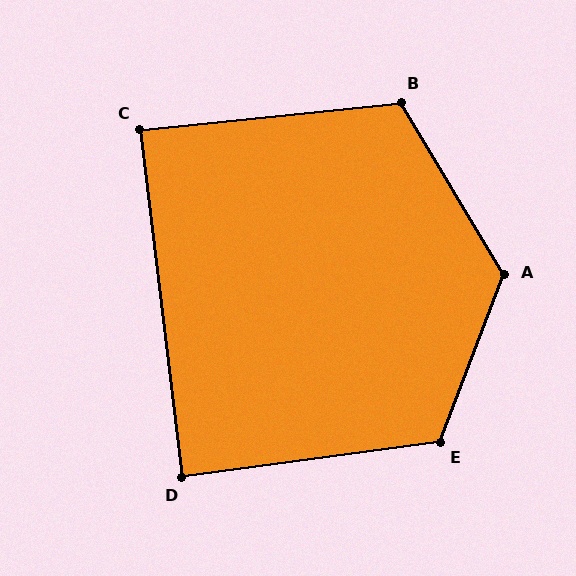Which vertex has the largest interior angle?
A, at approximately 128 degrees.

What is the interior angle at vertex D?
Approximately 89 degrees (approximately right).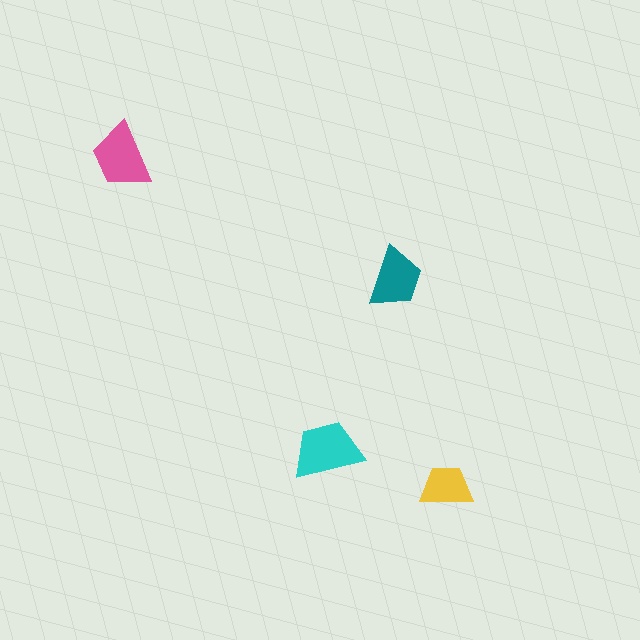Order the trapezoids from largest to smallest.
the cyan one, the pink one, the teal one, the yellow one.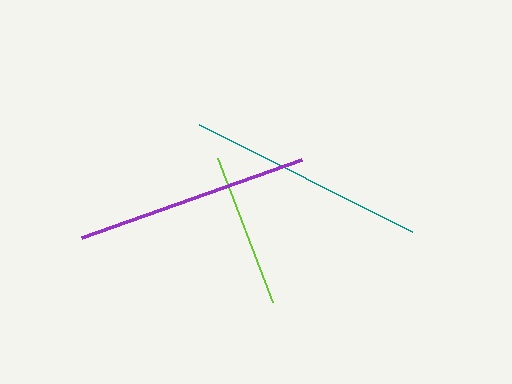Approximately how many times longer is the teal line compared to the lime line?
The teal line is approximately 1.6 times the length of the lime line.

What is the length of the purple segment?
The purple segment is approximately 234 pixels long.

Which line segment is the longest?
The teal line is the longest at approximately 239 pixels.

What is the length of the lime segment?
The lime segment is approximately 153 pixels long.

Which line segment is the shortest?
The lime line is the shortest at approximately 153 pixels.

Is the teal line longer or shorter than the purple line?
The teal line is longer than the purple line.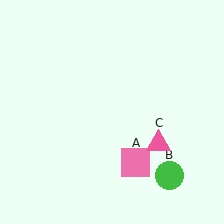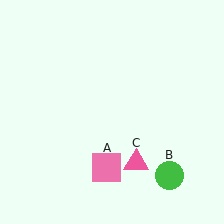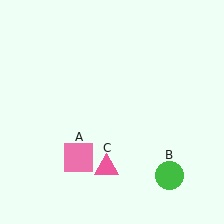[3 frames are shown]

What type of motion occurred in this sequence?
The pink square (object A), pink triangle (object C) rotated clockwise around the center of the scene.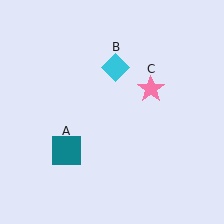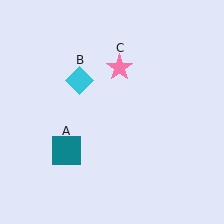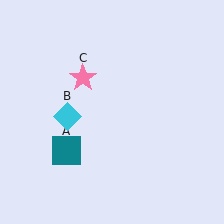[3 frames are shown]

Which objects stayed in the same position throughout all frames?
Teal square (object A) remained stationary.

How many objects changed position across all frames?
2 objects changed position: cyan diamond (object B), pink star (object C).